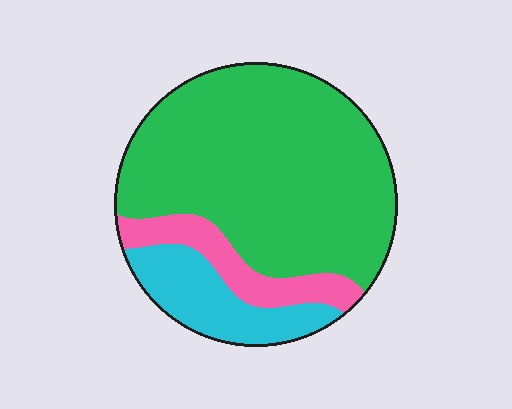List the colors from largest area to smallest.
From largest to smallest: green, cyan, pink.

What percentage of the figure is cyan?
Cyan covers roughly 15% of the figure.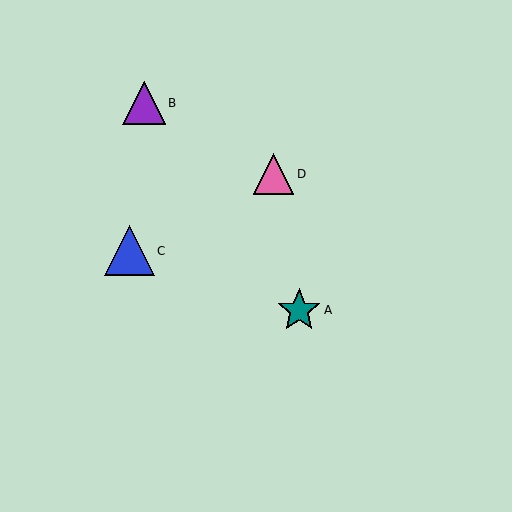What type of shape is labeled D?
Shape D is a pink triangle.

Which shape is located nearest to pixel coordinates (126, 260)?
The blue triangle (labeled C) at (130, 251) is nearest to that location.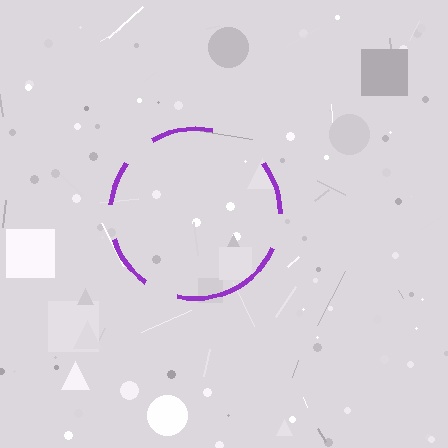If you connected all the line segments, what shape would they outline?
They would outline a circle.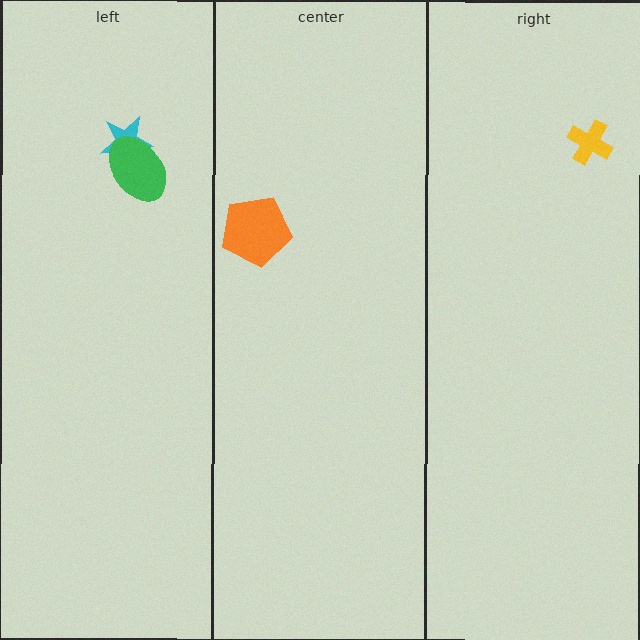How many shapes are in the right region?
1.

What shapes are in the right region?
The yellow cross.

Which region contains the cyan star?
The left region.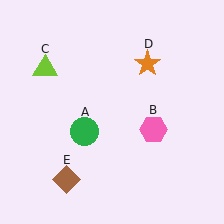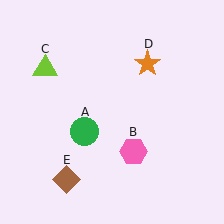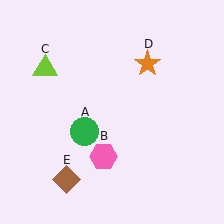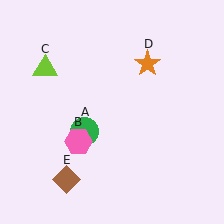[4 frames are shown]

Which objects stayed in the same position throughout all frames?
Green circle (object A) and lime triangle (object C) and orange star (object D) and brown diamond (object E) remained stationary.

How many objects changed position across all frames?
1 object changed position: pink hexagon (object B).